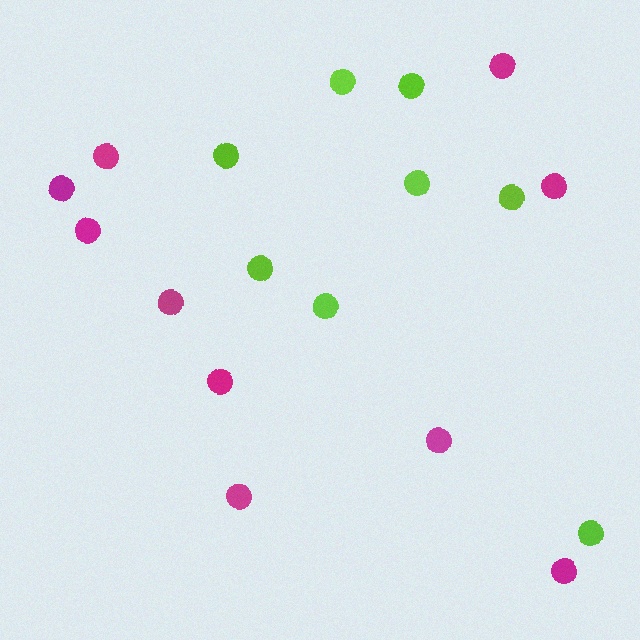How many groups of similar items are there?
There are 2 groups: one group of magenta circles (10) and one group of lime circles (8).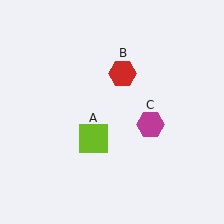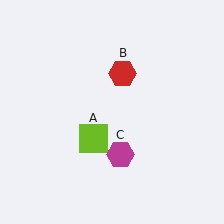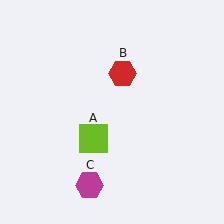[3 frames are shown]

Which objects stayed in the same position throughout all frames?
Lime square (object A) and red hexagon (object B) remained stationary.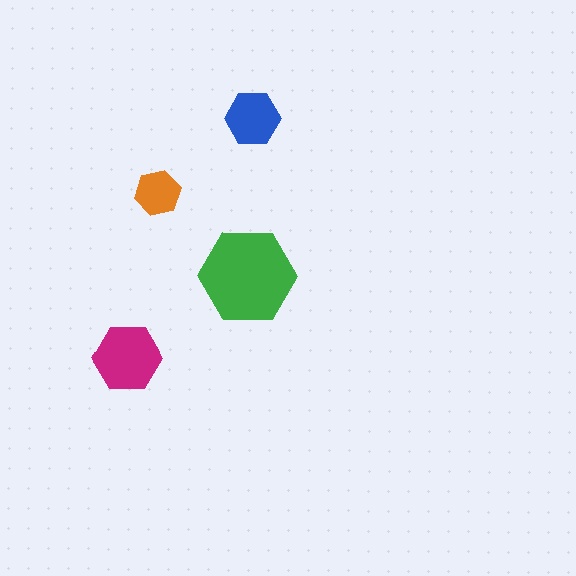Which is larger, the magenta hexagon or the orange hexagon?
The magenta one.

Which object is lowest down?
The magenta hexagon is bottommost.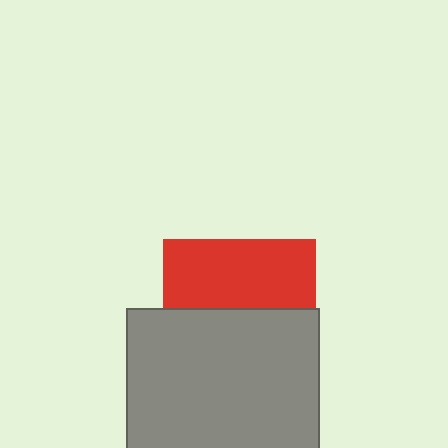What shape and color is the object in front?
The object in front is a gray square.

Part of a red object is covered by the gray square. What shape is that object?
It is a square.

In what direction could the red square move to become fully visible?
The red square could move up. That would shift it out from behind the gray square entirely.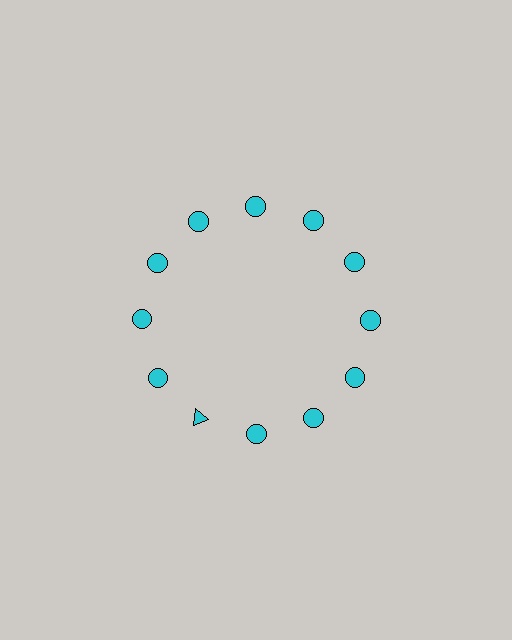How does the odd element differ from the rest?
It has a different shape: triangle instead of circle.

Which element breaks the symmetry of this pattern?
The cyan triangle at roughly the 7 o'clock position breaks the symmetry. All other shapes are cyan circles.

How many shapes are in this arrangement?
There are 12 shapes arranged in a ring pattern.